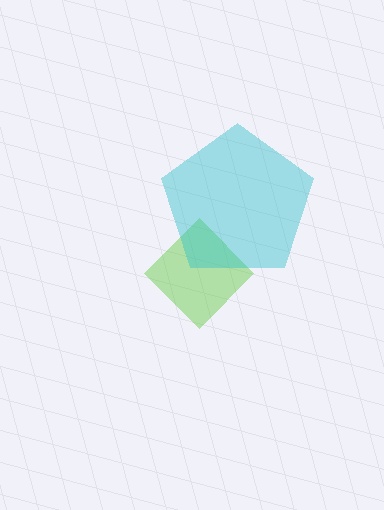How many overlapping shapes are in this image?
There are 2 overlapping shapes in the image.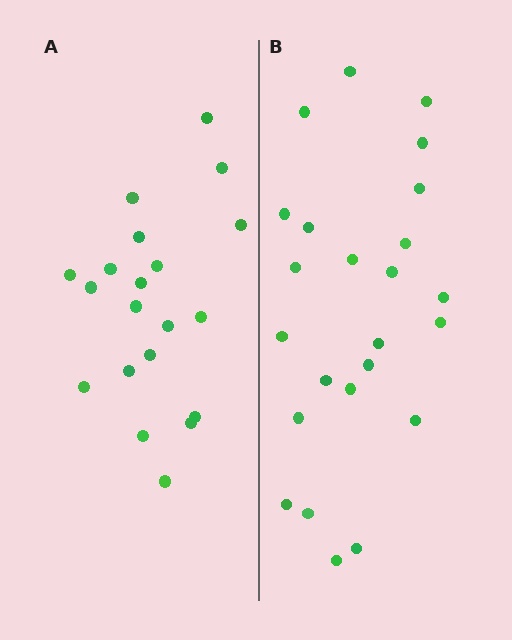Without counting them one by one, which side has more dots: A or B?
Region B (the right region) has more dots.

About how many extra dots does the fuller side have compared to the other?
Region B has about 4 more dots than region A.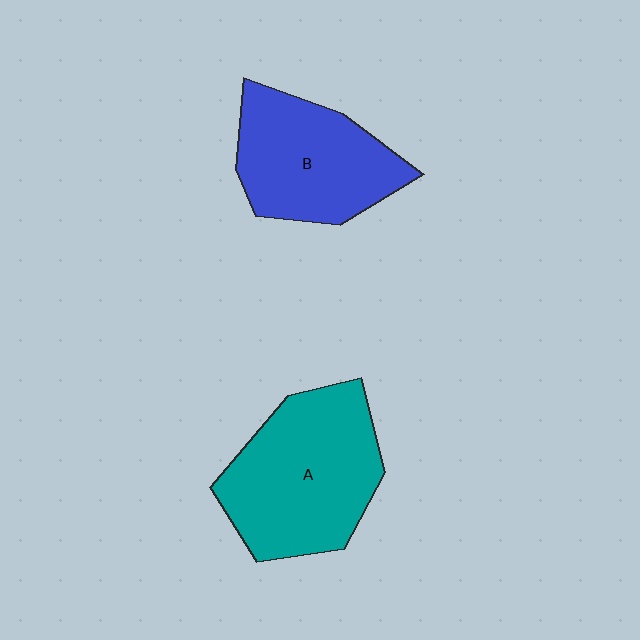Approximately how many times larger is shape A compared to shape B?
Approximately 1.2 times.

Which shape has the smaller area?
Shape B (blue).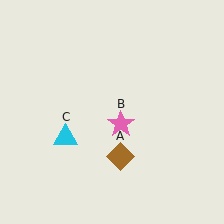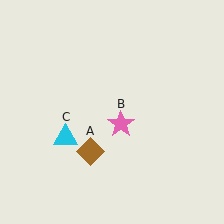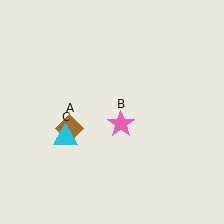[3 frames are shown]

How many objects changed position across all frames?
1 object changed position: brown diamond (object A).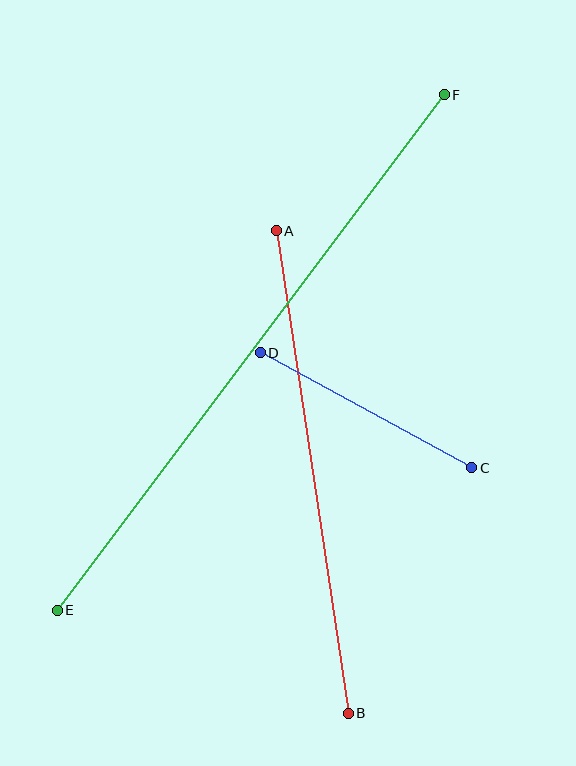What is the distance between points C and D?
The distance is approximately 241 pixels.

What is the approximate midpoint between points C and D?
The midpoint is at approximately (366, 410) pixels.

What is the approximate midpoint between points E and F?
The midpoint is at approximately (251, 353) pixels.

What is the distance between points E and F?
The distance is approximately 645 pixels.